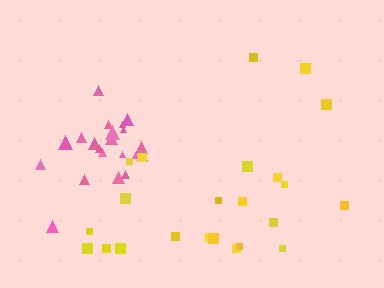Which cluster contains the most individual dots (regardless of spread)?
Yellow (24).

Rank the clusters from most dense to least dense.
pink, yellow.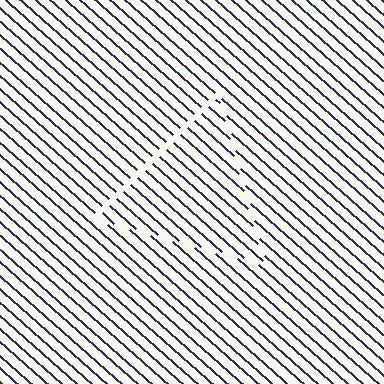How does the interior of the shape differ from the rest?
The interior of the shape contains the same grating, shifted by half a period — the contour is defined by the phase discontinuity where line-ends from the inner and outer gratings abut.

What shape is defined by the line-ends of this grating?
An illusory triangle. The interior of the shape contains the same grating, shifted by half a period — the contour is defined by the phase discontinuity where line-ends from the inner and outer gratings abut.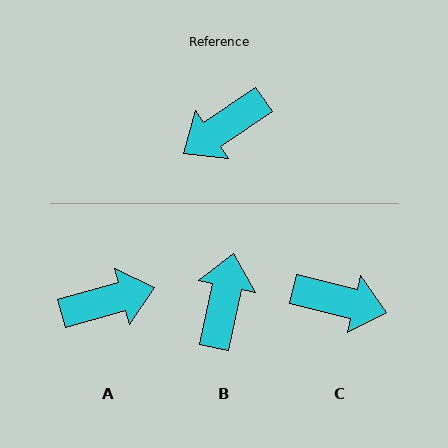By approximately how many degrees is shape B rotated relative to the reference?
Approximately 136 degrees clockwise.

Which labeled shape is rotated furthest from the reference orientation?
A, about 162 degrees away.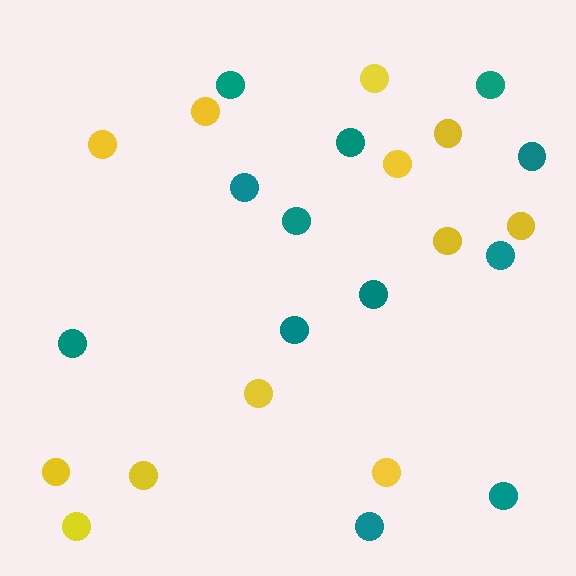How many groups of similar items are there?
There are 2 groups: one group of teal circles (12) and one group of yellow circles (12).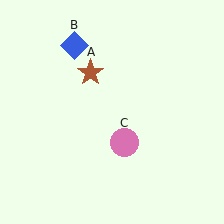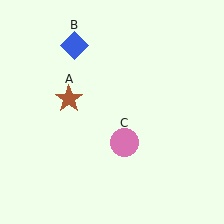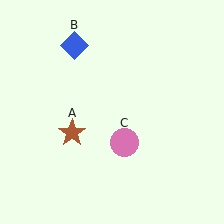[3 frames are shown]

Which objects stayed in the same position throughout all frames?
Blue diamond (object B) and pink circle (object C) remained stationary.